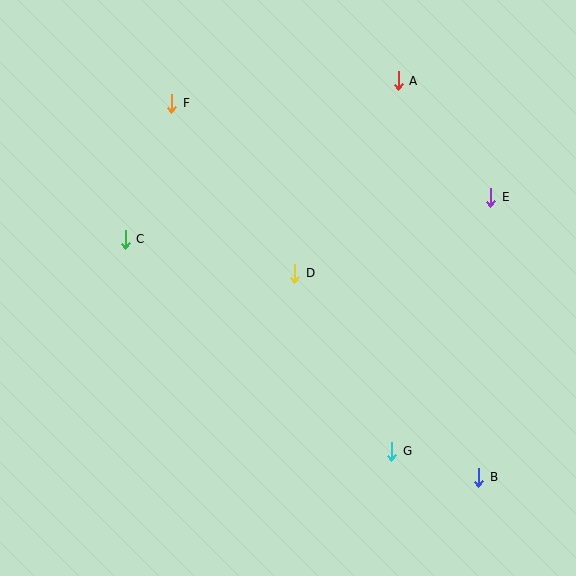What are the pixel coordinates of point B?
Point B is at (479, 477).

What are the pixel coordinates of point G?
Point G is at (392, 451).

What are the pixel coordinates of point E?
Point E is at (491, 197).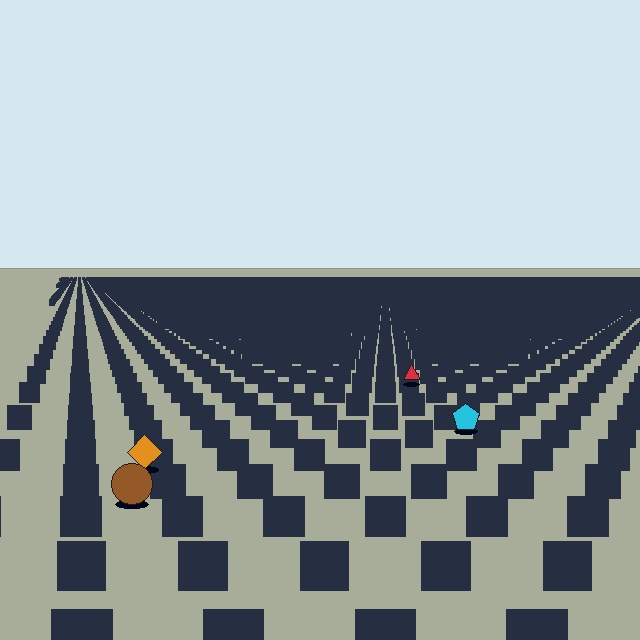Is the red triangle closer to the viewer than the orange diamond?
No. The orange diamond is closer — you can tell from the texture gradient: the ground texture is coarser near it.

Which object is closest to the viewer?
The brown circle is closest. The texture marks near it are larger and more spread out.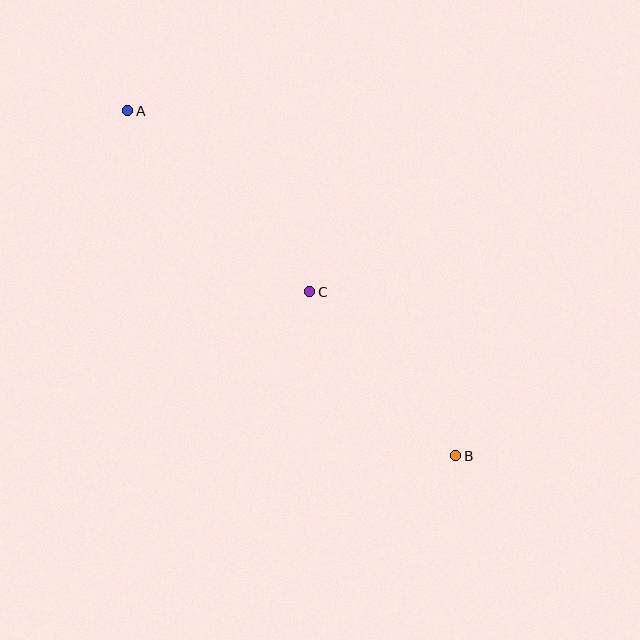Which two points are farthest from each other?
Points A and B are farthest from each other.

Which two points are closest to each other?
Points B and C are closest to each other.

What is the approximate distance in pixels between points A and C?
The distance between A and C is approximately 257 pixels.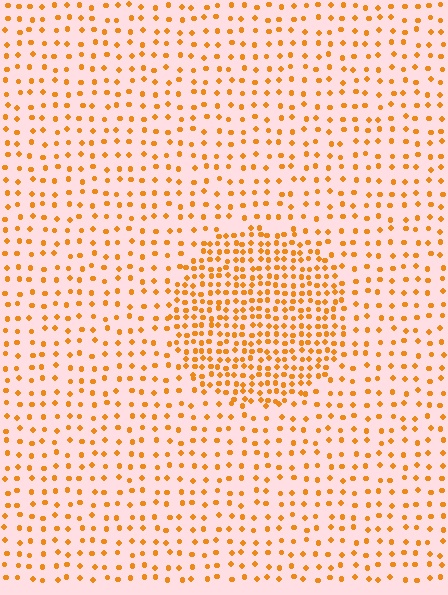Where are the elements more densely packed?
The elements are more densely packed inside the circle boundary.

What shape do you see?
I see a circle.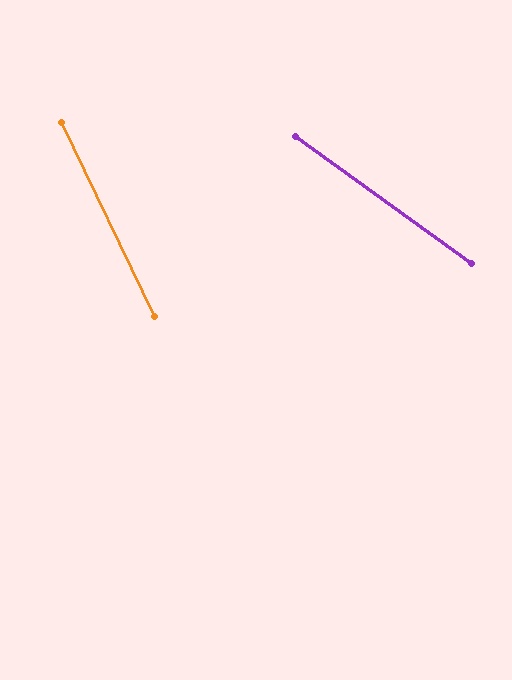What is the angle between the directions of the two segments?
Approximately 29 degrees.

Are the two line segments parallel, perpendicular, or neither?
Neither parallel nor perpendicular — they differ by about 29°.